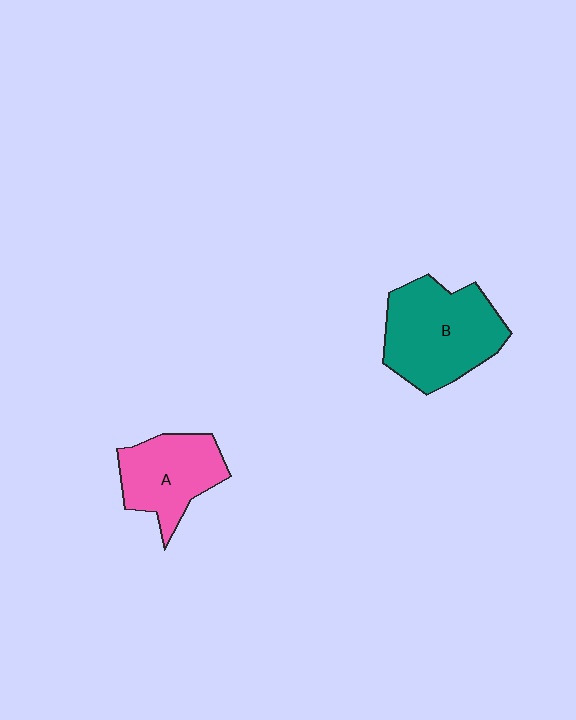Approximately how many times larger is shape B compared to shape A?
Approximately 1.4 times.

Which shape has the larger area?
Shape B (teal).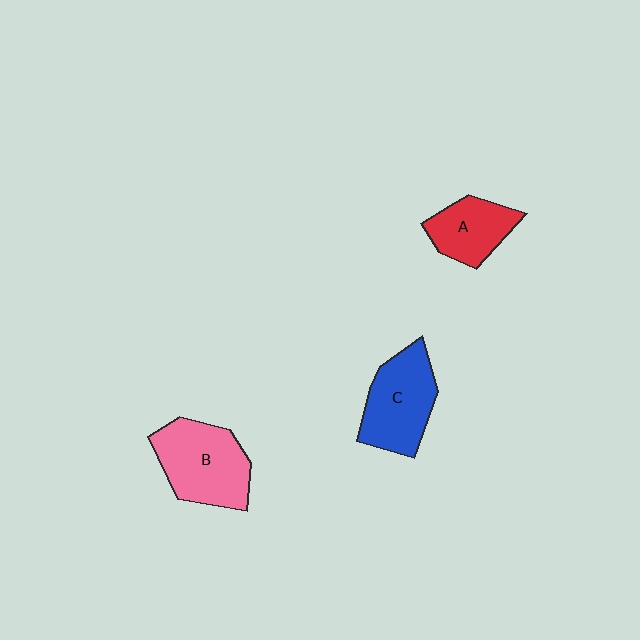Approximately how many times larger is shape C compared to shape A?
Approximately 1.4 times.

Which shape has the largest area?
Shape B (pink).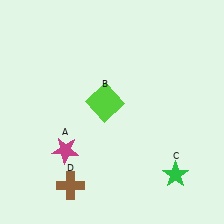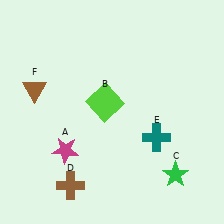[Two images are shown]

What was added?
A teal cross (E), a brown triangle (F) were added in Image 2.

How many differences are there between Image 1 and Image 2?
There are 2 differences between the two images.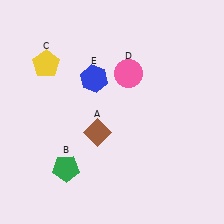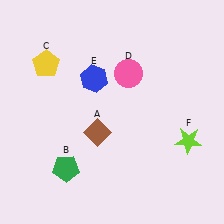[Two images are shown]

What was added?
A lime star (F) was added in Image 2.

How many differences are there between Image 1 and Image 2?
There is 1 difference between the two images.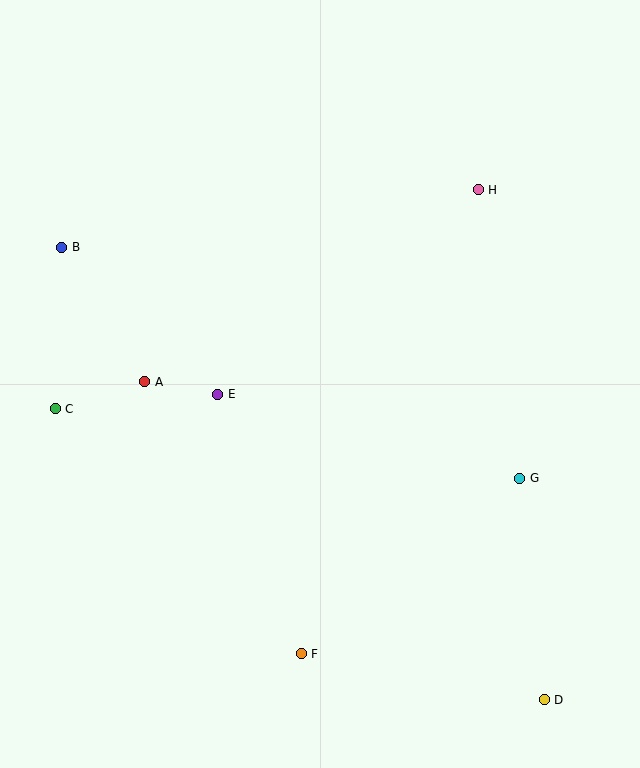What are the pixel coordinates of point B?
Point B is at (62, 247).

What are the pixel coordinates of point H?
Point H is at (478, 190).